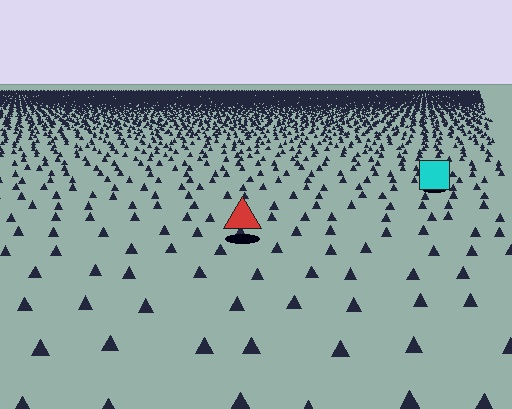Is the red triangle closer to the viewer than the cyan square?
Yes. The red triangle is closer — you can tell from the texture gradient: the ground texture is coarser near it.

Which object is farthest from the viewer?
The cyan square is farthest from the viewer. It appears smaller and the ground texture around it is denser.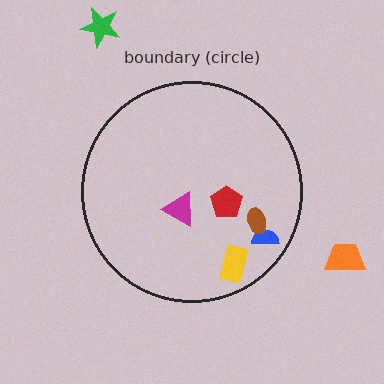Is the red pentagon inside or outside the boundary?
Inside.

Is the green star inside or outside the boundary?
Outside.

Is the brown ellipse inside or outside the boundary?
Inside.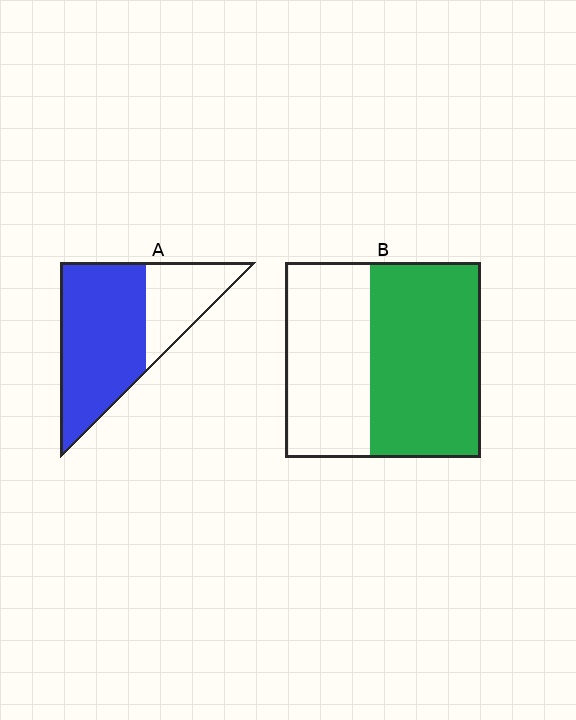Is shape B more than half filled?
Yes.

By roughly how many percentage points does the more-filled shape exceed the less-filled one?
By roughly 10 percentage points (A over B).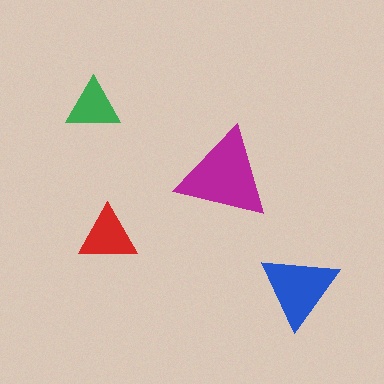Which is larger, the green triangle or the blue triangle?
The blue one.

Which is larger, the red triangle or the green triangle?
The red one.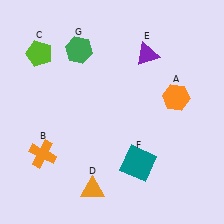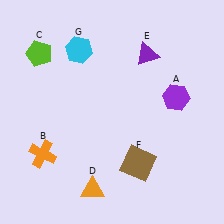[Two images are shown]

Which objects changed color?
A changed from orange to purple. F changed from teal to brown. G changed from green to cyan.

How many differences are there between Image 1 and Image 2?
There are 3 differences between the two images.